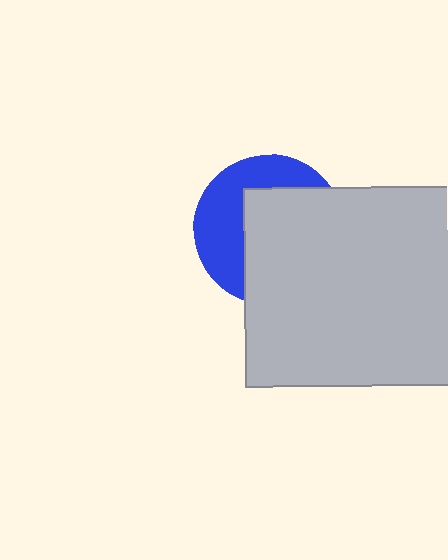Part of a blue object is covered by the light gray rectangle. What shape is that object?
It is a circle.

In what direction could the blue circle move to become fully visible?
The blue circle could move left. That would shift it out from behind the light gray rectangle entirely.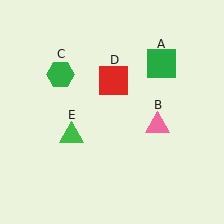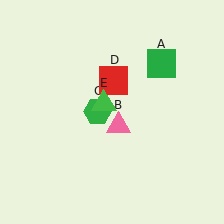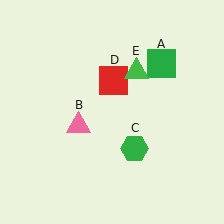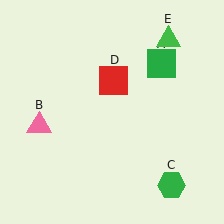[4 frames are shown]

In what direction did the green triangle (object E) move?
The green triangle (object E) moved up and to the right.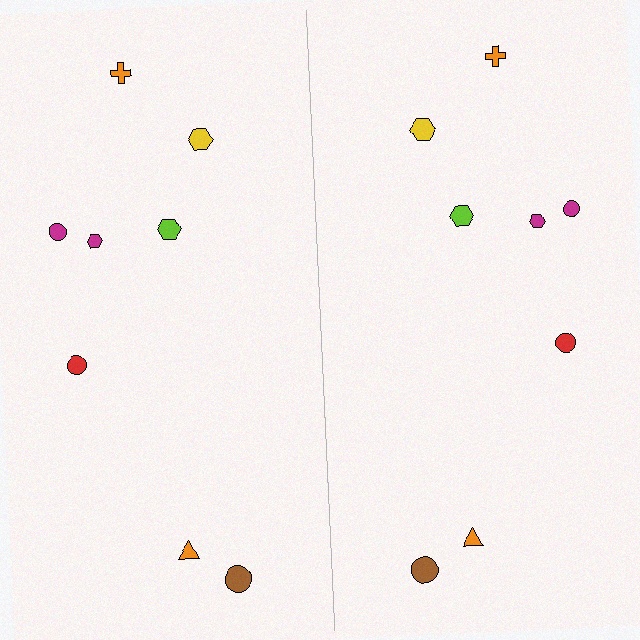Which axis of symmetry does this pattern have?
The pattern has a vertical axis of symmetry running through the center of the image.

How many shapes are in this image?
There are 16 shapes in this image.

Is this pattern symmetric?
Yes, this pattern has bilateral (reflection) symmetry.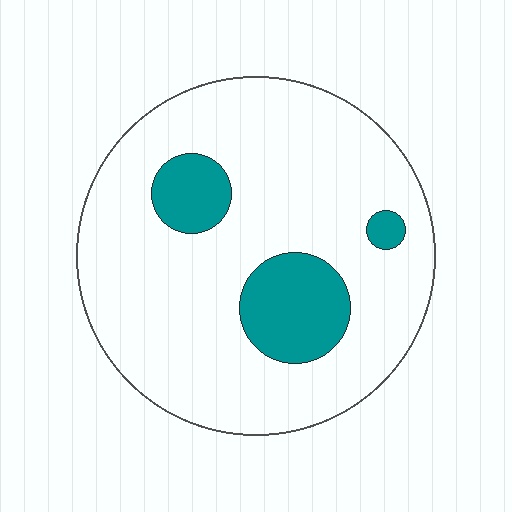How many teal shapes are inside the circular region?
3.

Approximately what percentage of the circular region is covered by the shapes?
Approximately 15%.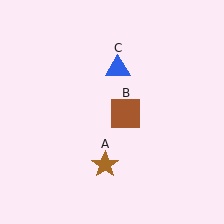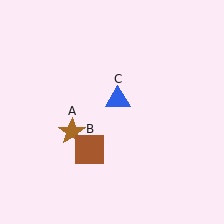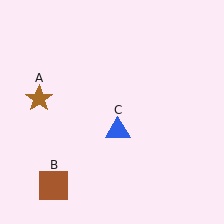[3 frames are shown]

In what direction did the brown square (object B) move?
The brown square (object B) moved down and to the left.